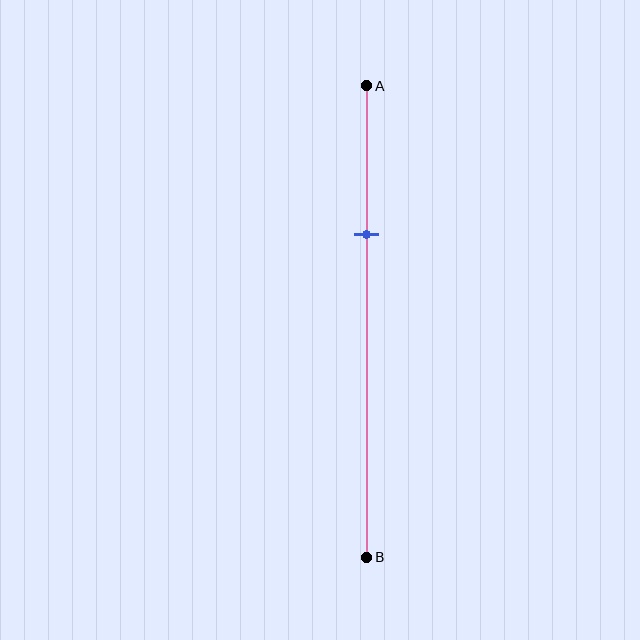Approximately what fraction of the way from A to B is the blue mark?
The blue mark is approximately 30% of the way from A to B.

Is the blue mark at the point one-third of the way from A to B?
Yes, the mark is approximately at the one-third point.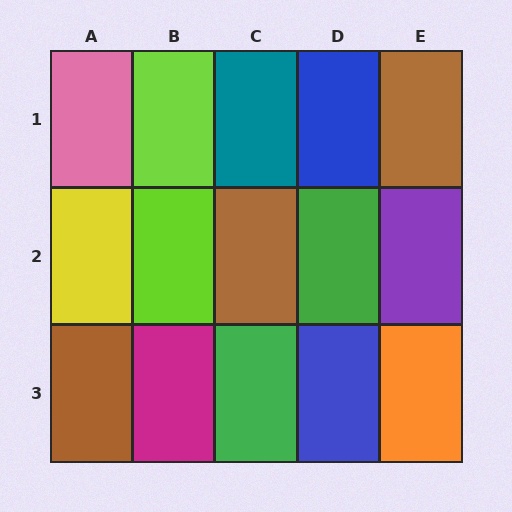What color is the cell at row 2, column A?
Yellow.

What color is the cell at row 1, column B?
Lime.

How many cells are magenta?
1 cell is magenta.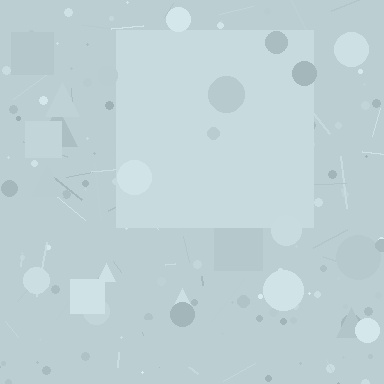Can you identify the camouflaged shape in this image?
The camouflaged shape is a square.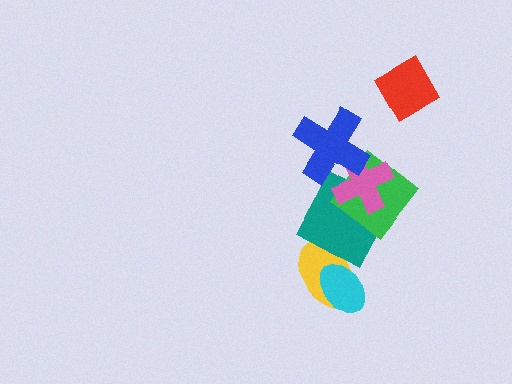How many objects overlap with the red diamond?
0 objects overlap with the red diamond.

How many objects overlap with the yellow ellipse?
2 objects overlap with the yellow ellipse.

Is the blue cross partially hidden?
No, no other shape covers it.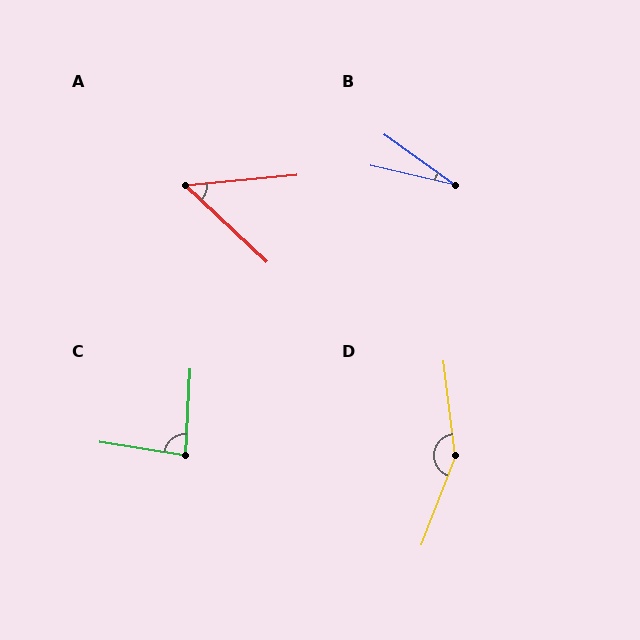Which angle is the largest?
D, at approximately 152 degrees.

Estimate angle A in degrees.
Approximately 49 degrees.